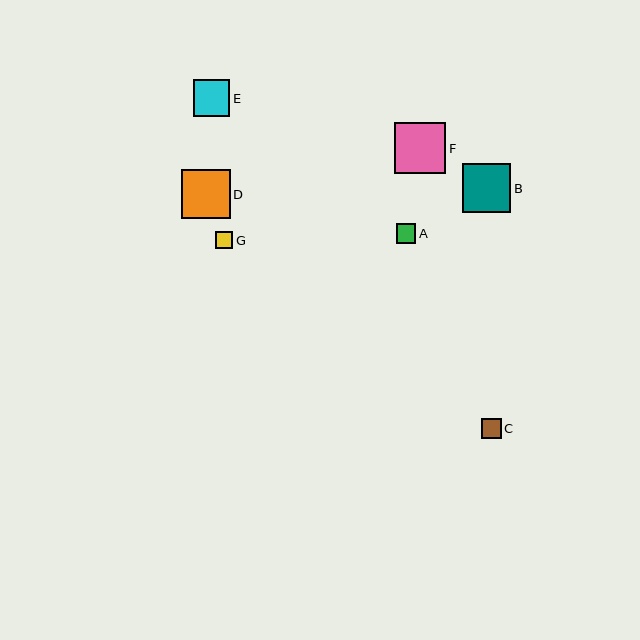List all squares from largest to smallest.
From largest to smallest: F, B, D, E, C, A, G.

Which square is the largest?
Square F is the largest with a size of approximately 51 pixels.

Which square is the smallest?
Square G is the smallest with a size of approximately 17 pixels.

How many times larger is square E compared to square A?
Square E is approximately 1.9 times the size of square A.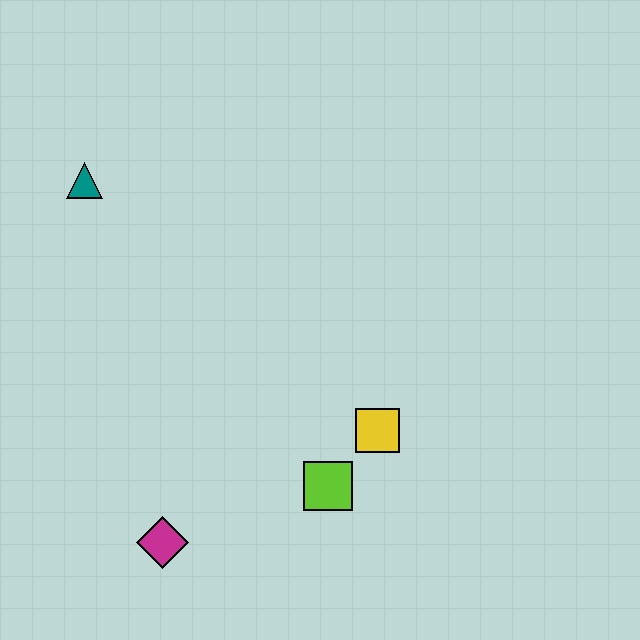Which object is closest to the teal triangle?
The magenta diamond is closest to the teal triangle.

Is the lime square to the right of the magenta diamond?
Yes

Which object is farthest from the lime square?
The teal triangle is farthest from the lime square.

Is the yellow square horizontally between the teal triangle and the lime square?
No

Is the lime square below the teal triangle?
Yes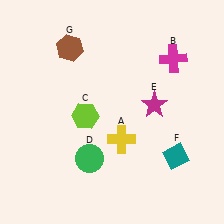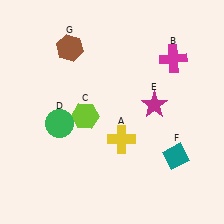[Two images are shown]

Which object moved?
The green circle (D) moved up.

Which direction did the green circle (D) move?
The green circle (D) moved up.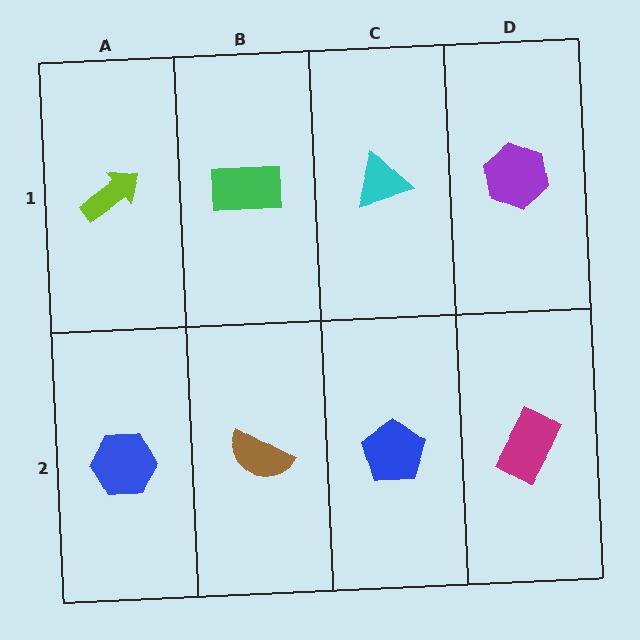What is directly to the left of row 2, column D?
A blue pentagon.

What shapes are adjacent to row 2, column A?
A lime arrow (row 1, column A), a brown semicircle (row 2, column B).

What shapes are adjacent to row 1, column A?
A blue hexagon (row 2, column A), a green rectangle (row 1, column B).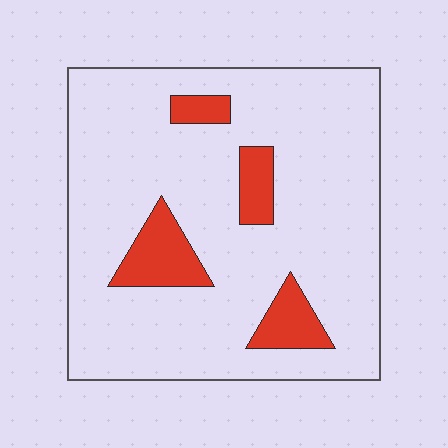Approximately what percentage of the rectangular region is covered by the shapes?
Approximately 15%.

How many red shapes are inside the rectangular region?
4.